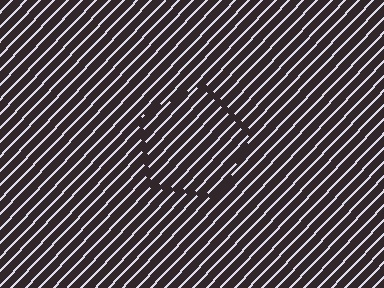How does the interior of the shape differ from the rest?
The interior of the shape contains the same grating, shifted by half a period — the contour is defined by the phase discontinuity where line-ends from the inner and outer gratings abut.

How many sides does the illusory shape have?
5 sides — the line-ends trace a pentagon.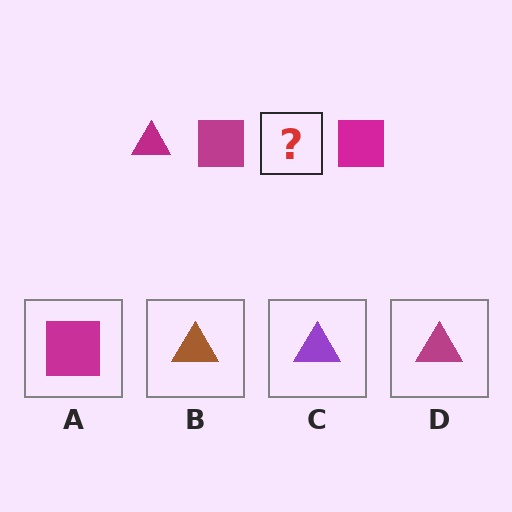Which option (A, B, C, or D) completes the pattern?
D.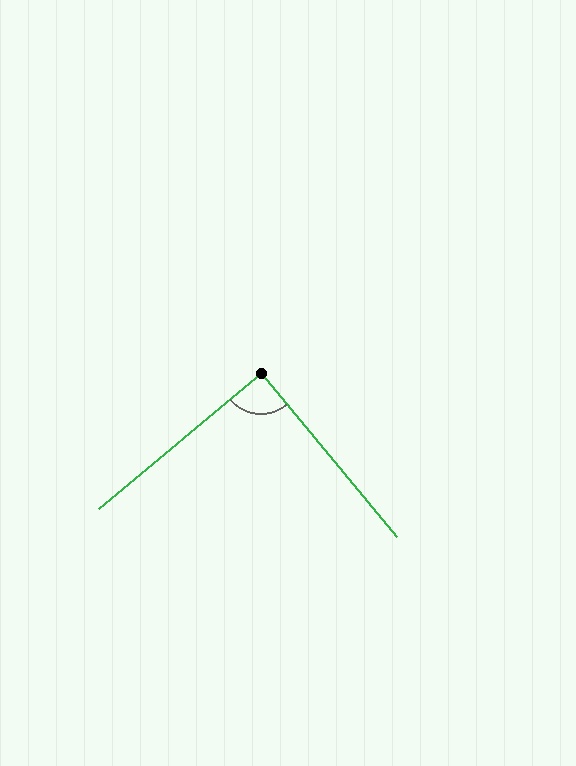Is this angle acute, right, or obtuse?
It is approximately a right angle.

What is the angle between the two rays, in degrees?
Approximately 90 degrees.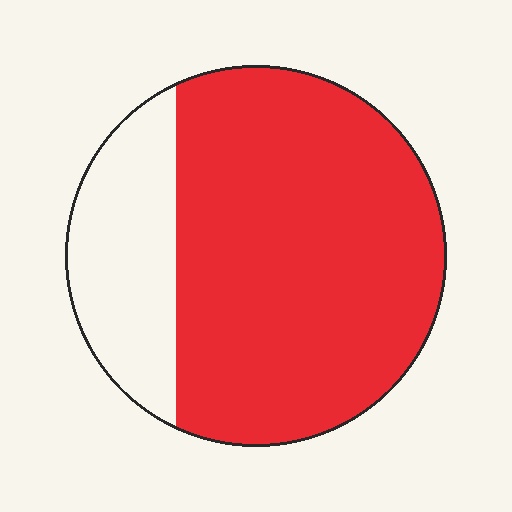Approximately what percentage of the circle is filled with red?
Approximately 75%.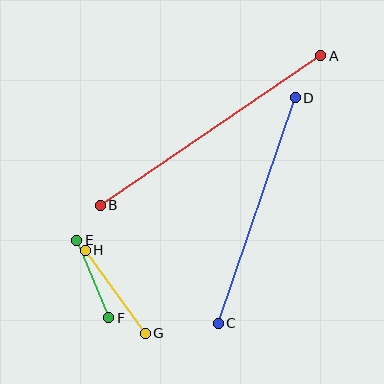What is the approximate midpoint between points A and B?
The midpoint is at approximately (210, 130) pixels.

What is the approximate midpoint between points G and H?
The midpoint is at approximately (115, 292) pixels.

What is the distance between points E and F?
The distance is approximately 84 pixels.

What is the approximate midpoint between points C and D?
The midpoint is at approximately (257, 210) pixels.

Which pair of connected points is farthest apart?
Points A and B are farthest apart.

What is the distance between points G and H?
The distance is approximately 102 pixels.